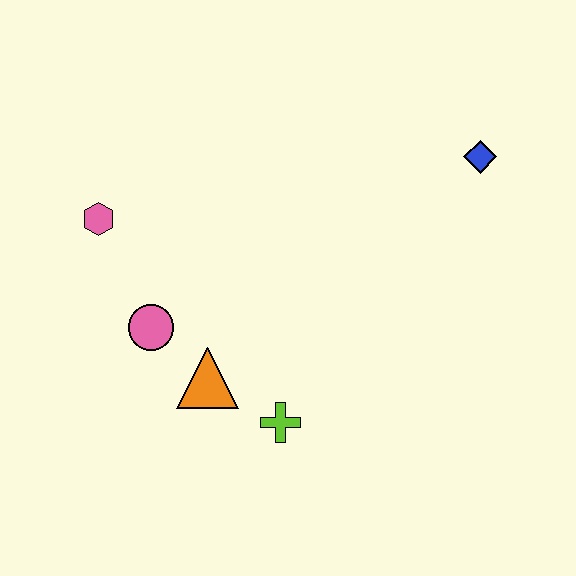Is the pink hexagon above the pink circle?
Yes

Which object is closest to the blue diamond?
The lime cross is closest to the blue diamond.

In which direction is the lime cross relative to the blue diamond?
The lime cross is below the blue diamond.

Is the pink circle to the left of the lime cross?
Yes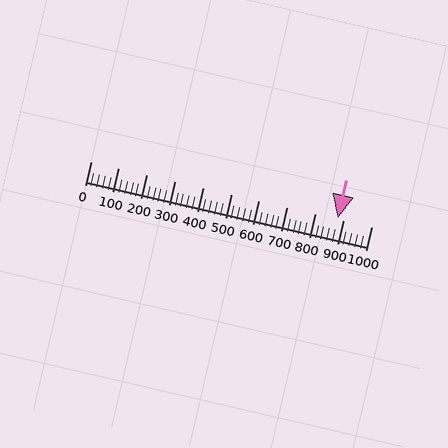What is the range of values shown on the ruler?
The ruler shows values from 0 to 1000.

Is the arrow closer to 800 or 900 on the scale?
The arrow is closer to 900.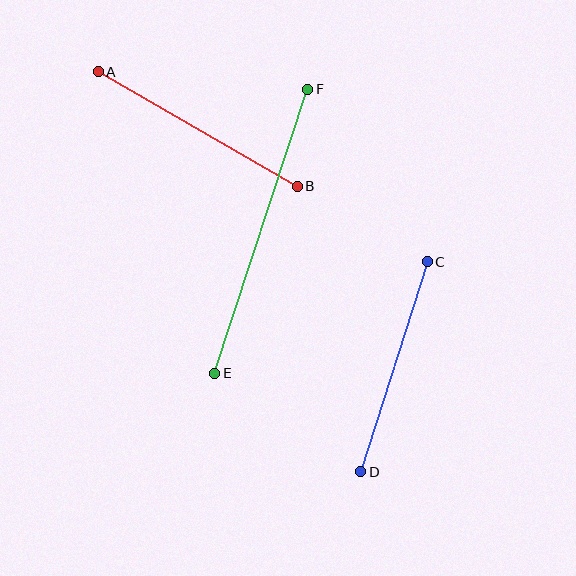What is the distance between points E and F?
The distance is approximately 298 pixels.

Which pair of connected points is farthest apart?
Points E and F are farthest apart.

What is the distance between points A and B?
The distance is approximately 229 pixels.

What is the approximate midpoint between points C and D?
The midpoint is at approximately (394, 367) pixels.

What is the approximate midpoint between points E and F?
The midpoint is at approximately (261, 231) pixels.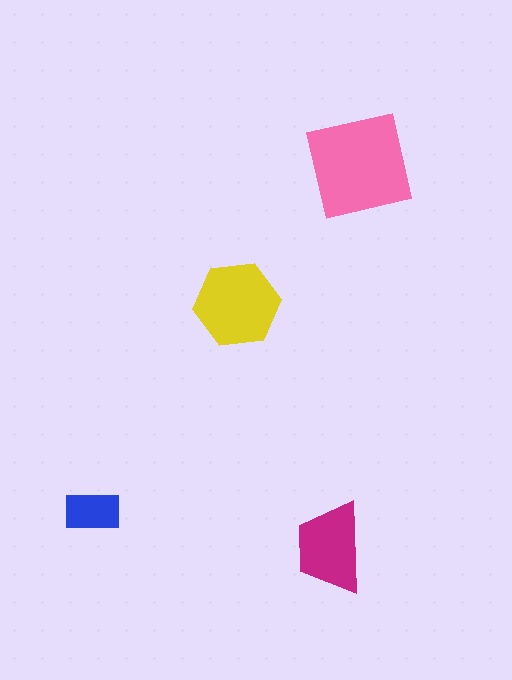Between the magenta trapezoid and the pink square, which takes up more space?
The pink square.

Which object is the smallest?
The blue rectangle.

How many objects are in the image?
There are 4 objects in the image.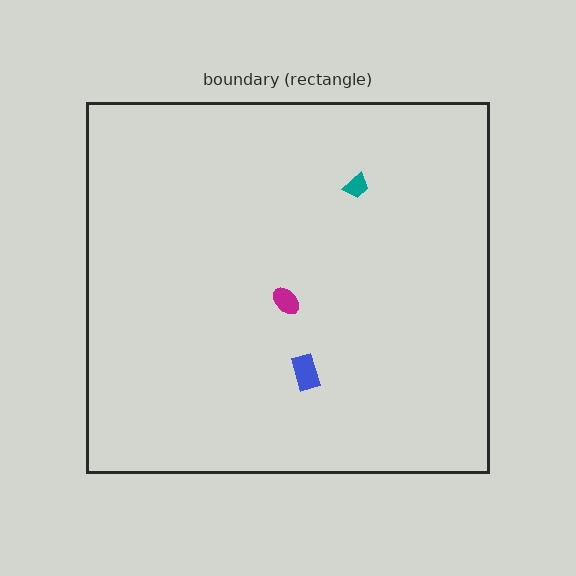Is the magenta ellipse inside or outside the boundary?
Inside.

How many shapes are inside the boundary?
3 inside, 0 outside.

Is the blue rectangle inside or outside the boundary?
Inside.